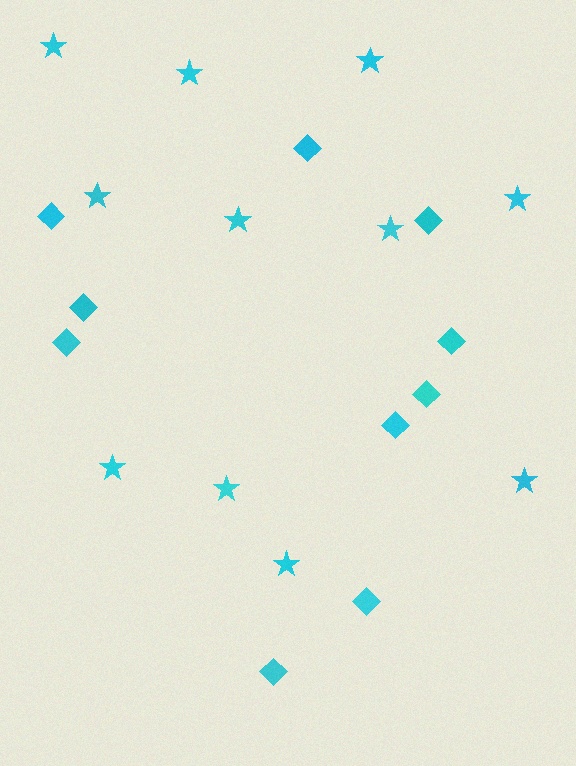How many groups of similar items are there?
There are 2 groups: one group of stars (11) and one group of diamonds (10).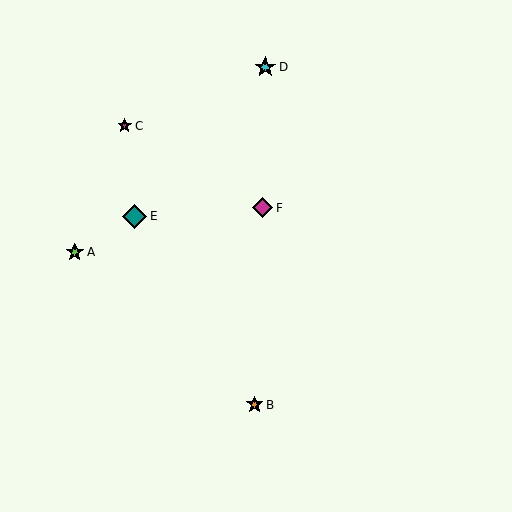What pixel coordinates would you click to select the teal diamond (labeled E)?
Click at (135, 216) to select the teal diamond E.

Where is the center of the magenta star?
The center of the magenta star is at (125, 126).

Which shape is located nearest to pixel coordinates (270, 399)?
The orange star (labeled B) at (255, 405) is nearest to that location.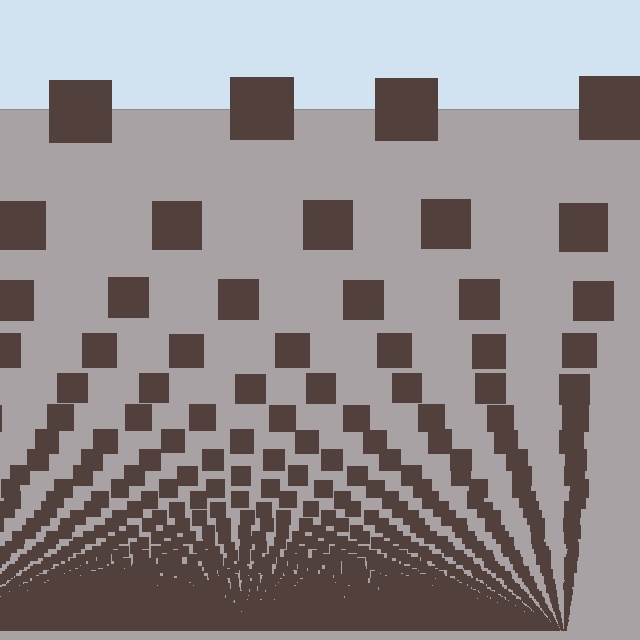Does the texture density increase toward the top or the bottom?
Density increases toward the bottom.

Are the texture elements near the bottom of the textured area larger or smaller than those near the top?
Smaller. The gradient is inverted — elements near the bottom are smaller and denser.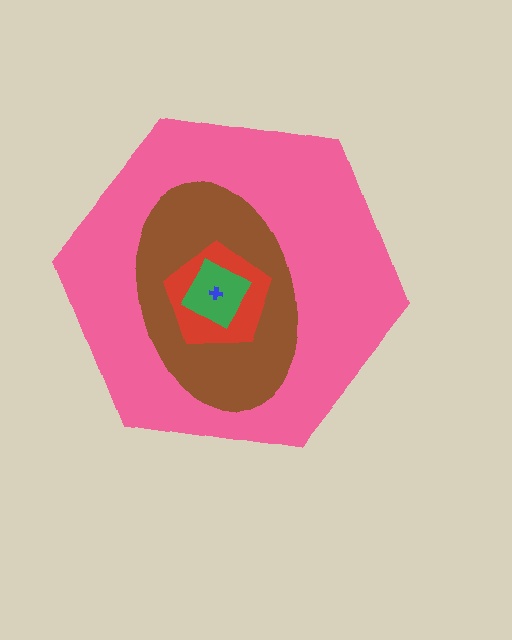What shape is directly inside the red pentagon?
The green square.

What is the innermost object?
The blue cross.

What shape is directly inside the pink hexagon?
The brown ellipse.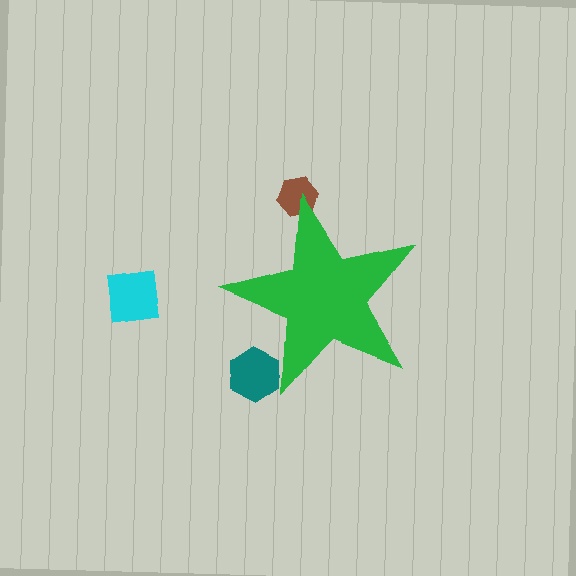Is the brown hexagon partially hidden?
Yes, the brown hexagon is partially hidden behind the green star.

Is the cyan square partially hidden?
No, the cyan square is fully visible.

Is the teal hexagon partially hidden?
Yes, the teal hexagon is partially hidden behind the green star.